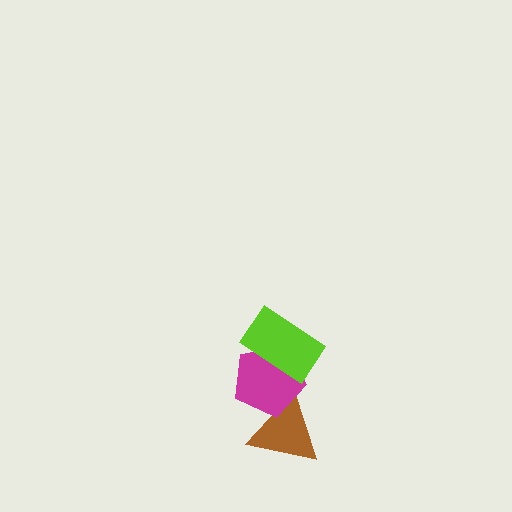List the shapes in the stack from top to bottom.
From top to bottom: the lime rectangle, the magenta pentagon, the brown triangle.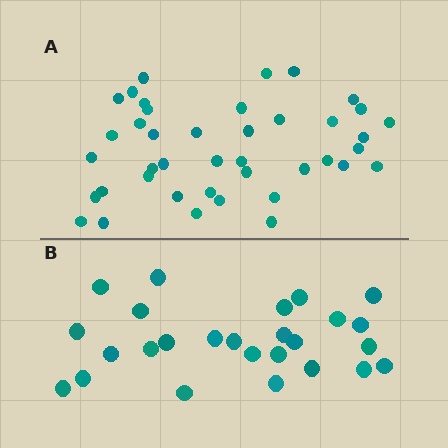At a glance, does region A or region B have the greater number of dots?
Region A (the top region) has more dots.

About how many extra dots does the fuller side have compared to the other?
Region A has approximately 15 more dots than region B.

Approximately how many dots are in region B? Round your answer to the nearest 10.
About 30 dots. (The exact count is 26, which rounds to 30.)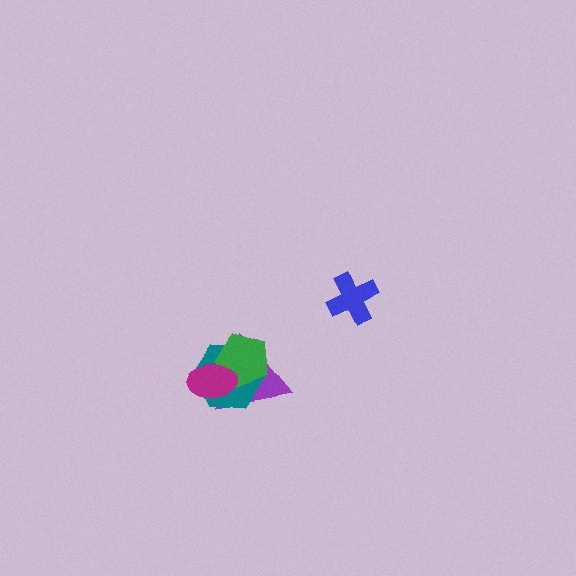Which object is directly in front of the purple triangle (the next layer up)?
The teal hexagon is directly in front of the purple triangle.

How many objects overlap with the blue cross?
0 objects overlap with the blue cross.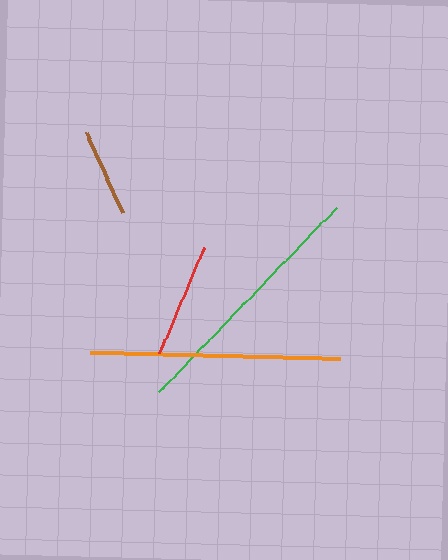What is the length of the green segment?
The green segment is approximately 256 pixels long.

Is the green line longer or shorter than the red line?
The green line is longer than the red line.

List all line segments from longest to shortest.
From longest to shortest: green, orange, red, brown.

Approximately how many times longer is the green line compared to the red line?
The green line is approximately 2.2 times the length of the red line.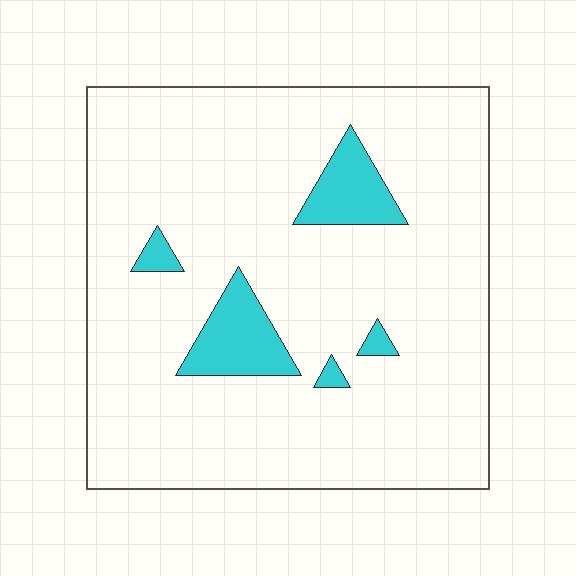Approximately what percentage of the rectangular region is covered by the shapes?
Approximately 10%.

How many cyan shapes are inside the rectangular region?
5.